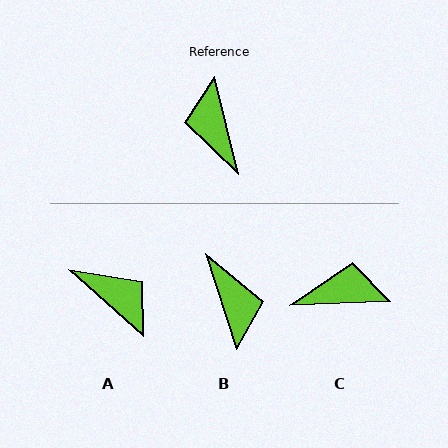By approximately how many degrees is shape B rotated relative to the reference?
Approximately 176 degrees clockwise.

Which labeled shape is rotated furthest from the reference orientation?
B, about 176 degrees away.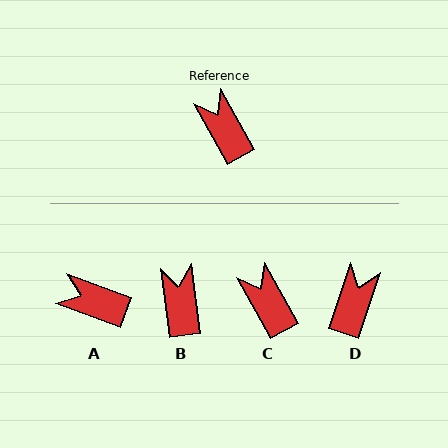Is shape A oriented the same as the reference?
No, it is off by about 41 degrees.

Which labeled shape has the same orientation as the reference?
C.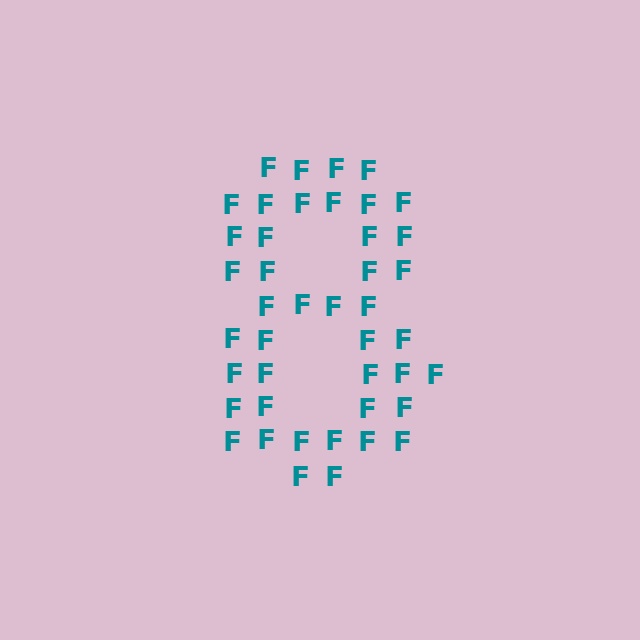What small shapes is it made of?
It is made of small letter F's.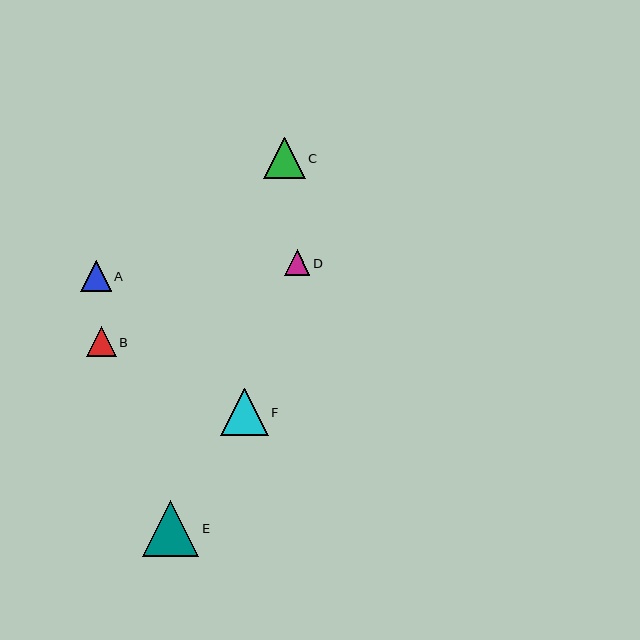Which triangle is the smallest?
Triangle D is the smallest with a size of approximately 26 pixels.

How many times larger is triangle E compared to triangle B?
Triangle E is approximately 1.9 times the size of triangle B.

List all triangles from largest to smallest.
From largest to smallest: E, F, C, A, B, D.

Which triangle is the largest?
Triangle E is the largest with a size of approximately 56 pixels.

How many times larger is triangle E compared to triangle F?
Triangle E is approximately 1.2 times the size of triangle F.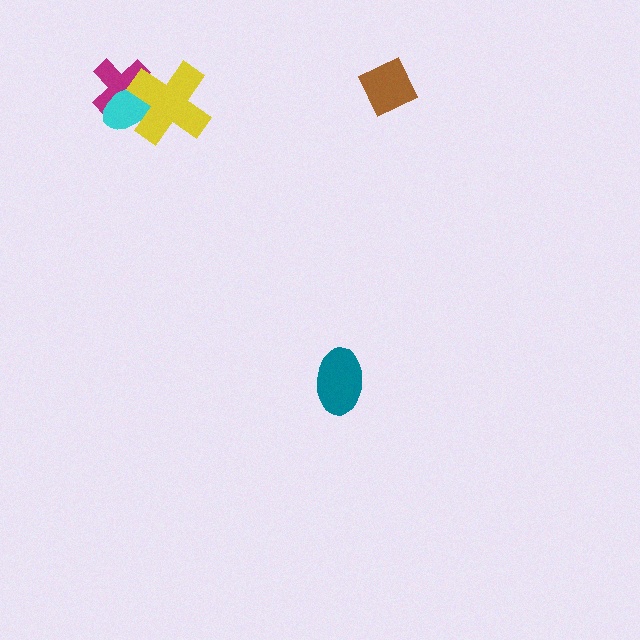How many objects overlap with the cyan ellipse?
2 objects overlap with the cyan ellipse.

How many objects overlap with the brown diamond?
0 objects overlap with the brown diamond.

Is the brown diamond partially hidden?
No, no other shape covers it.